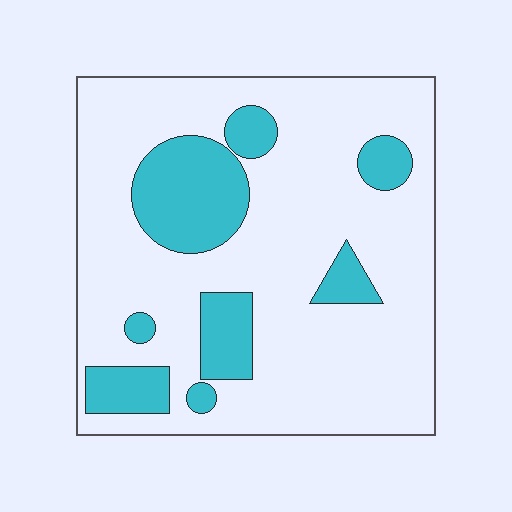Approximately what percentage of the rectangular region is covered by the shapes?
Approximately 20%.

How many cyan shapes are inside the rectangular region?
8.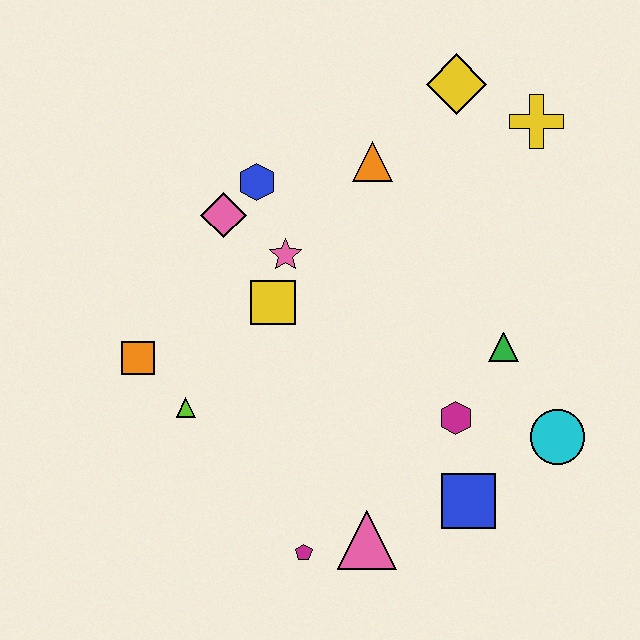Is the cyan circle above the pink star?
No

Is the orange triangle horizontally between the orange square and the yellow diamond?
Yes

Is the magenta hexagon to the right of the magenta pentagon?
Yes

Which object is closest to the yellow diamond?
The yellow cross is closest to the yellow diamond.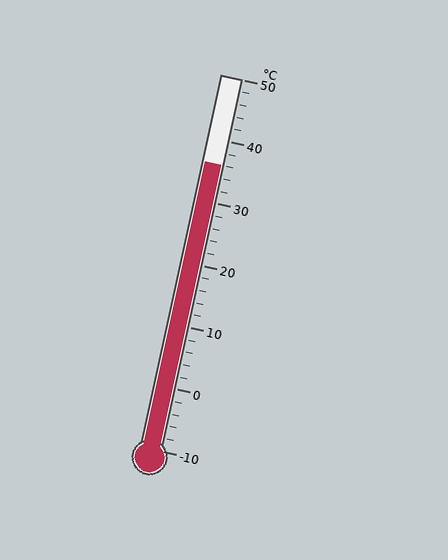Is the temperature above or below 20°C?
The temperature is above 20°C.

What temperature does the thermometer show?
The thermometer shows approximately 36°C.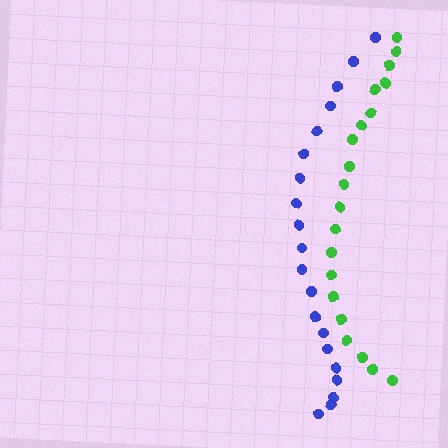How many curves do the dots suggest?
There are 2 distinct paths.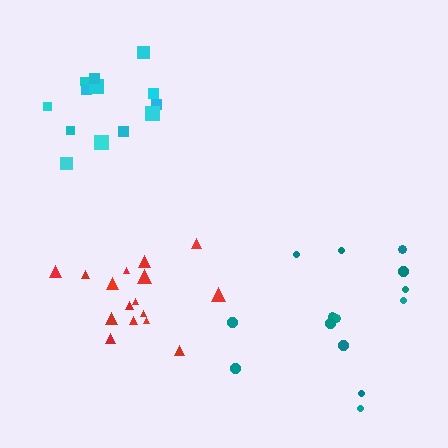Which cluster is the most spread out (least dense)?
Teal.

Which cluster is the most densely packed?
Red.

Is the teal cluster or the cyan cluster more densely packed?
Cyan.